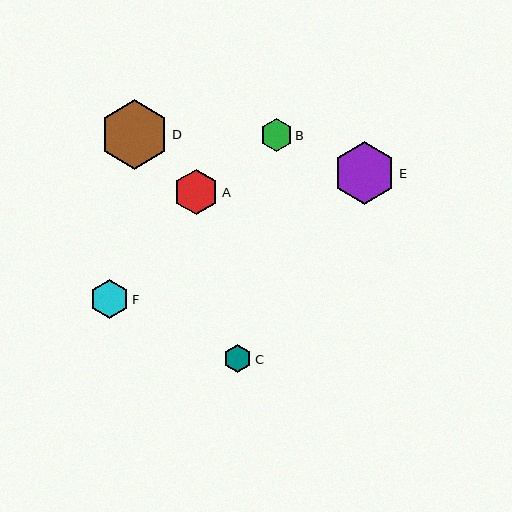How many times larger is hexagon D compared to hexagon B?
Hexagon D is approximately 2.1 times the size of hexagon B.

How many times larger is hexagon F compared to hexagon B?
Hexagon F is approximately 1.2 times the size of hexagon B.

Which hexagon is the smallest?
Hexagon C is the smallest with a size of approximately 28 pixels.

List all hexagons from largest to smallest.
From largest to smallest: D, E, A, F, B, C.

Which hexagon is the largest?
Hexagon D is the largest with a size of approximately 69 pixels.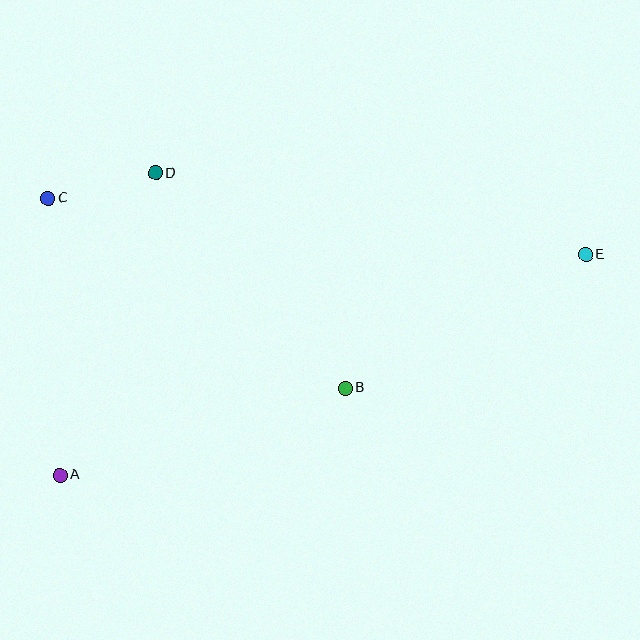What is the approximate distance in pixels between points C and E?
The distance between C and E is approximately 541 pixels.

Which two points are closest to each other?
Points C and D are closest to each other.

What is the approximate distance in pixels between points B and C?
The distance between B and C is approximately 353 pixels.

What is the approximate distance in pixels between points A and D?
The distance between A and D is approximately 317 pixels.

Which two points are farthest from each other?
Points A and E are farthest from each other.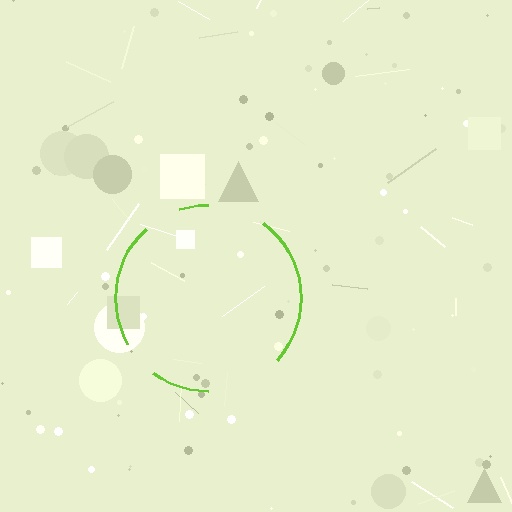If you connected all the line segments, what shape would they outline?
They would outline a circle.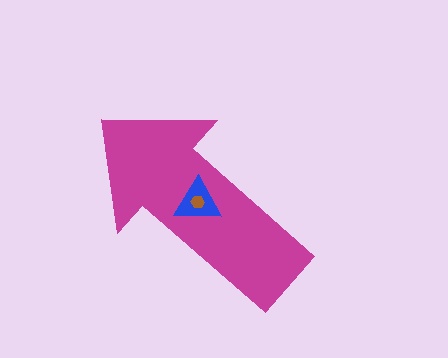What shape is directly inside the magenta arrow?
The blue triangle.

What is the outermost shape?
The magenta arrow.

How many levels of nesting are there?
3.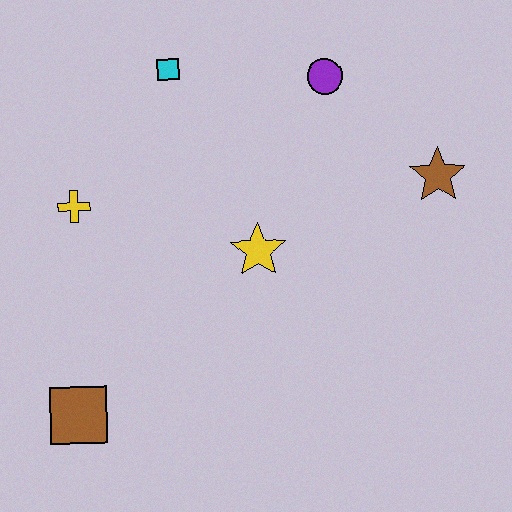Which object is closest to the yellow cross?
The cyan square is closest to the yellow cross.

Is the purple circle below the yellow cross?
No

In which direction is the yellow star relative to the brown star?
The yellow star is to the left of the brown star.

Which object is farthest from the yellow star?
The brown square is farthest from the yellow star.